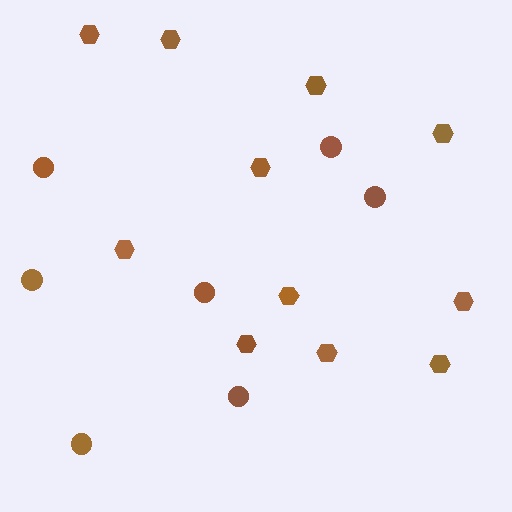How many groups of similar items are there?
There are 2 groups: one group of hexagons (11) and one group of circles (7).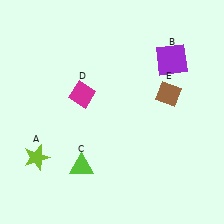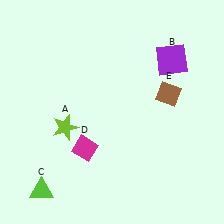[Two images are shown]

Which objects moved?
The objects that moved are: the lime star (A), the lime triangle (C), the magenta diamond (D).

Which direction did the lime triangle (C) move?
The lime triangle (C) moved left.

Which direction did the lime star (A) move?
The lime star (A) moved up.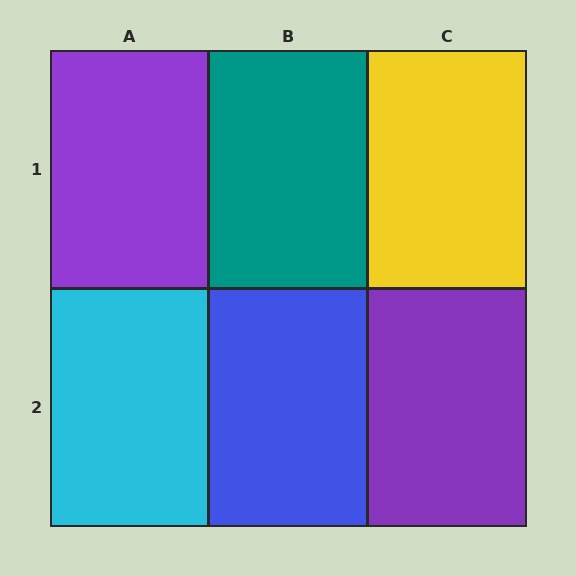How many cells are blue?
1 cell is blue.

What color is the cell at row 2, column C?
Purple.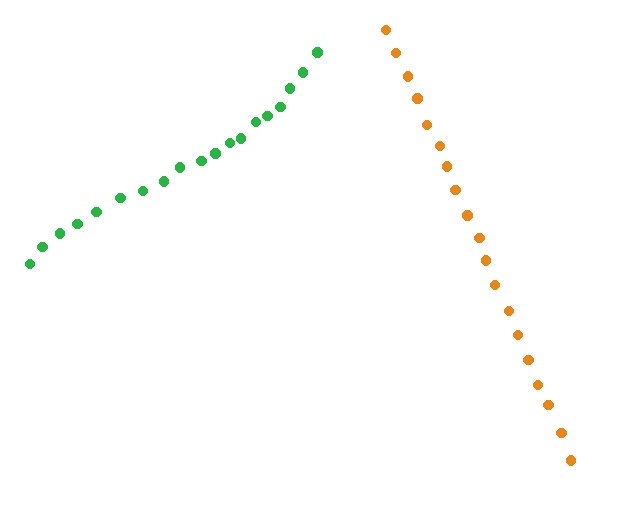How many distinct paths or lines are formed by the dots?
There are 2 distinct paths.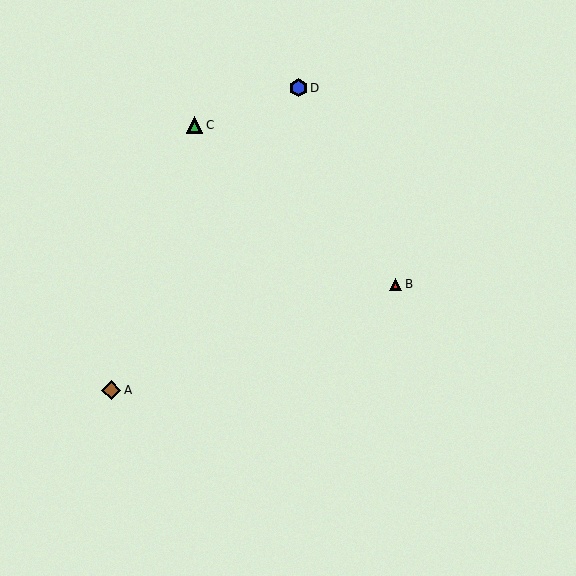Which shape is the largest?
The brown diamond (labeled A) is the largest.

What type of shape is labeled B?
Shape B is a red triangle.